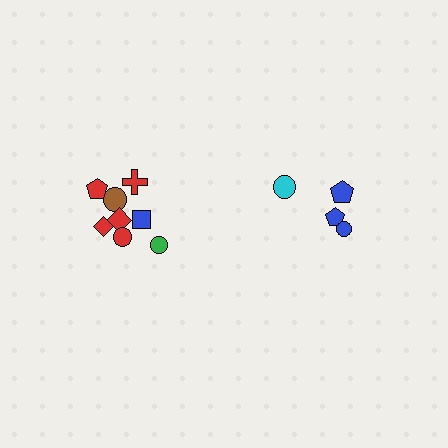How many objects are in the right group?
There are 4 objects.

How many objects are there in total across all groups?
There are 12 objects.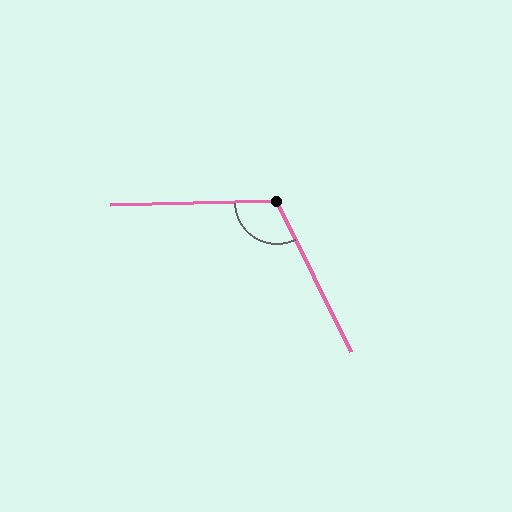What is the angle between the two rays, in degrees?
Approximately 115 degrees.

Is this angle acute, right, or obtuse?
It is obtuse.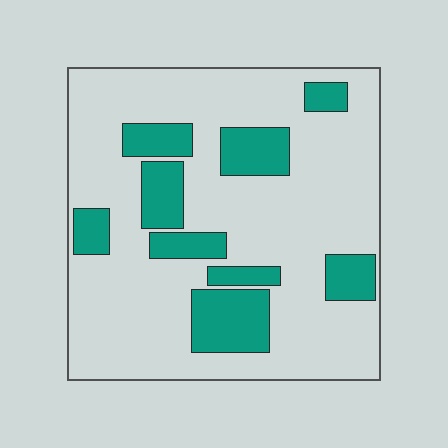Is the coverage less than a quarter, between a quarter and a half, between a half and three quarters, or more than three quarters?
Less than a quarter.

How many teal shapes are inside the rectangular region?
9.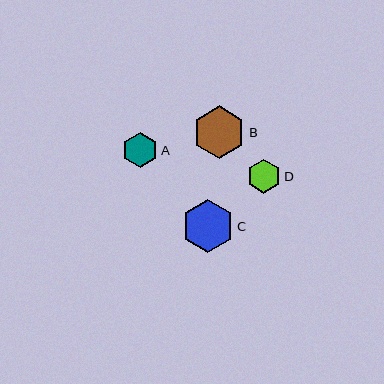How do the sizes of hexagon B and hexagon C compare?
Hexagon B and hexagon C are approximately the same size.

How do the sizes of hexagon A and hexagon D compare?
Hexagon A and hexagon D are approximately the same size.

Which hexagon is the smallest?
Hexagon D is the smallest with a size of approximately 34 pixels.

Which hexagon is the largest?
Hexagon B is the largest with a size of approximately 53 pixels.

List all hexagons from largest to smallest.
From largest to smallest: B, C, A, D.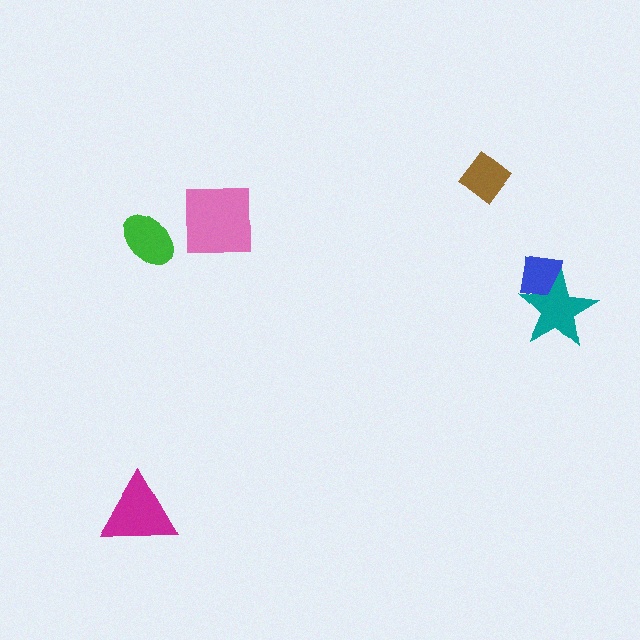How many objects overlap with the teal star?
1 object overlaps with the teal star.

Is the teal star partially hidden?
No, no other shape covers it.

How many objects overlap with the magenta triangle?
0 objects overlap with the magenta triangle.